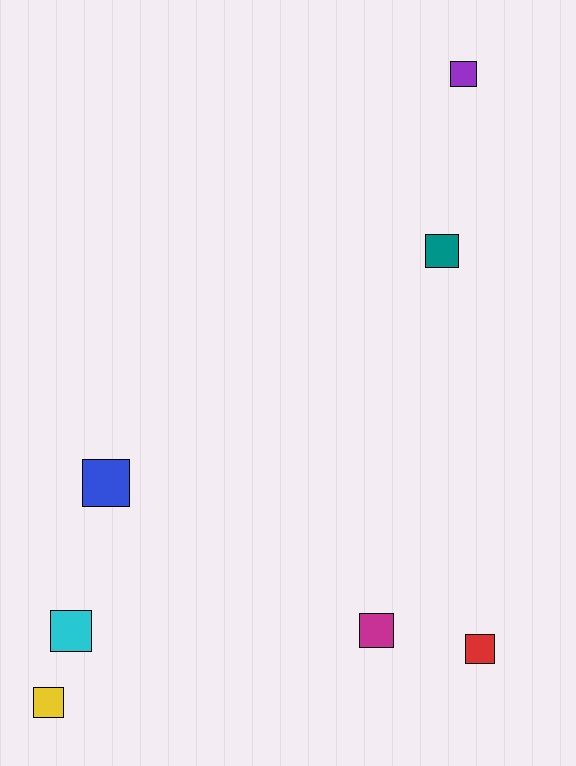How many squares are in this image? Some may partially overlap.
There are 7 squares.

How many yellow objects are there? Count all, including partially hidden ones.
There is 1 yellow object.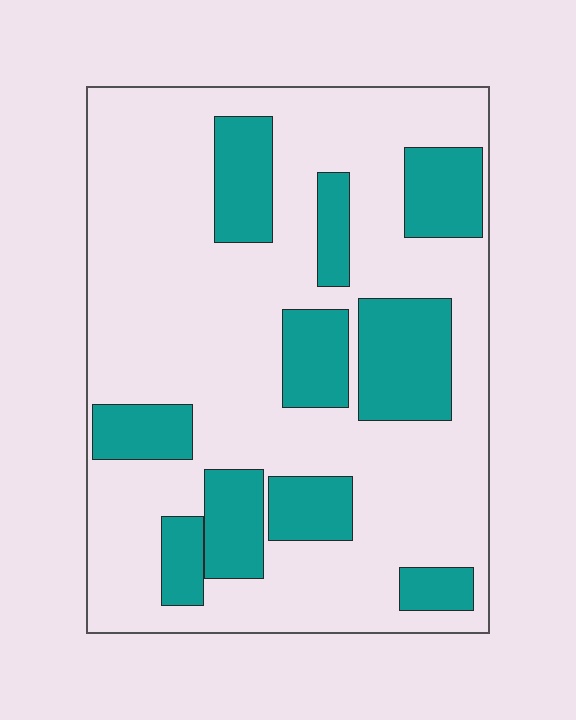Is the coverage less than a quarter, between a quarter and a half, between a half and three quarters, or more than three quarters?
Between a quarter and a half.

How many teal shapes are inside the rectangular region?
10.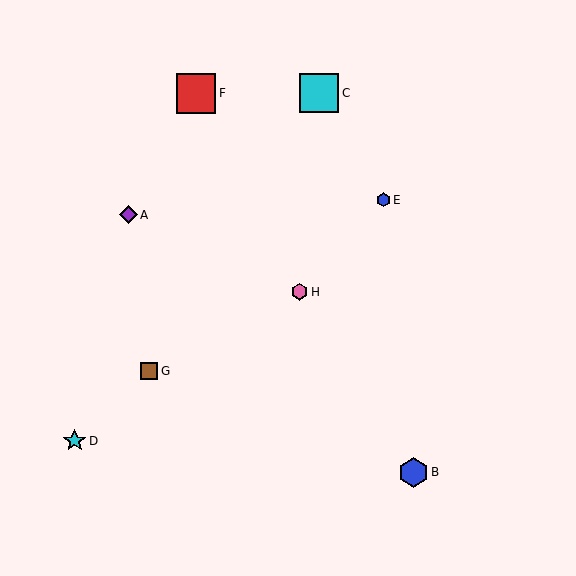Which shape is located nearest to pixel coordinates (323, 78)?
The cyan square (labeled C) at (319, 93) is nearest to that location.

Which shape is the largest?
The red square (labeled F) is the largest.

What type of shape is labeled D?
Shape D is a cyan star.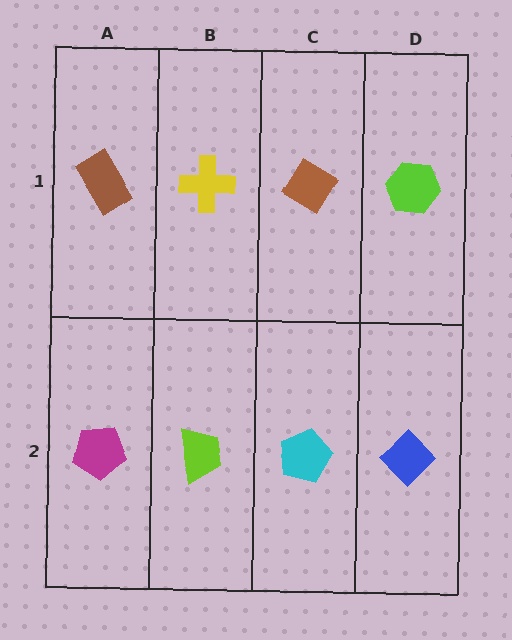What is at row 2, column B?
A lime trapezoid.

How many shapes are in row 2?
4 shapes.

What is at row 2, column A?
A magenta pentagon.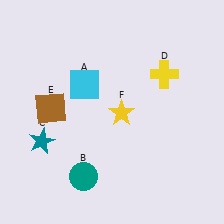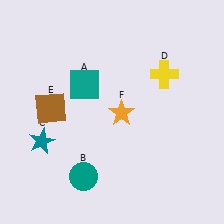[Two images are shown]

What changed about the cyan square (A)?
In Image 1, A is cyan. In Image 2, it changed to teal.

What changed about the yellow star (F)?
In Image 1, F is yellow. In Image 2, it changed to orange.